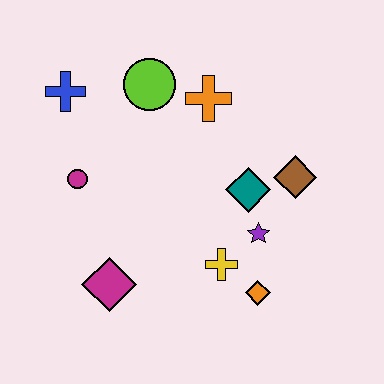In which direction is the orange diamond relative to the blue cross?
The orange diamond is below the blue cross.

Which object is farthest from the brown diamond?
The blue cross is farthest from the brown diamond.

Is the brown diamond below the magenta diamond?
No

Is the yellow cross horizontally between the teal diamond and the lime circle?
Yes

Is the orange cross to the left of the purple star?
Yes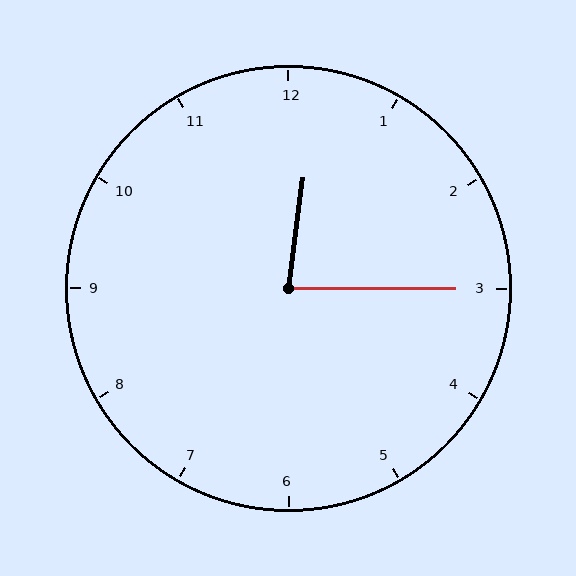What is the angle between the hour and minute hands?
Approximately 82 degrees.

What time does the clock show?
12:15.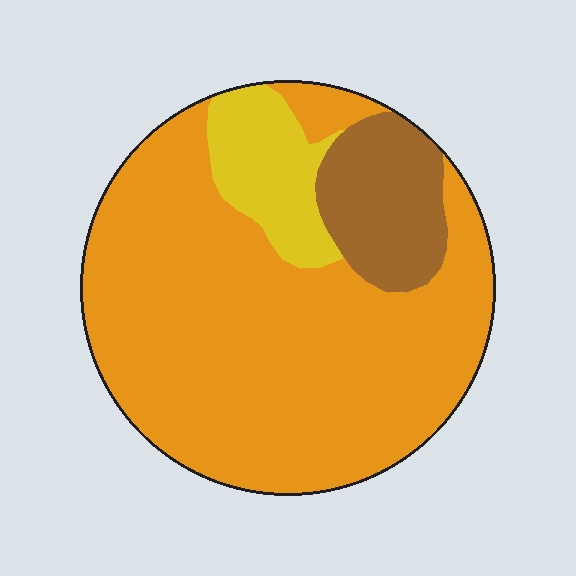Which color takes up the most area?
Orange, at roughly 75%.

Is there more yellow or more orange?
Orange.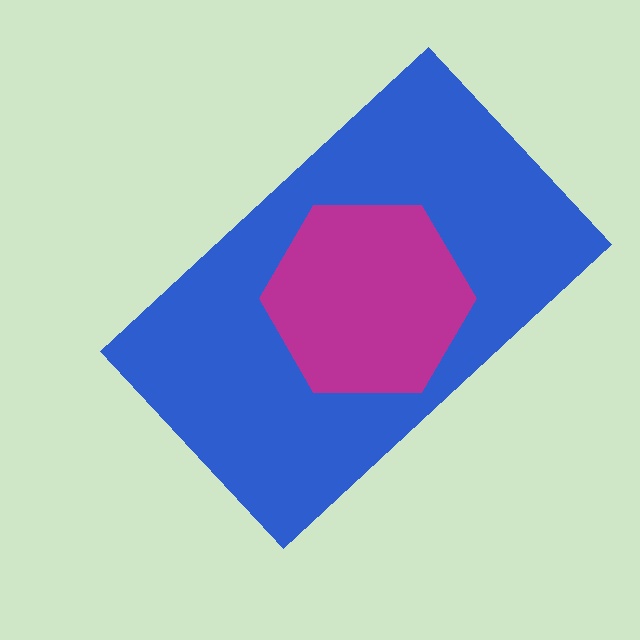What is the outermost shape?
The blue rectangle.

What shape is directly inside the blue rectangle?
The magenta hexagon.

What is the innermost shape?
The magenta hexagon.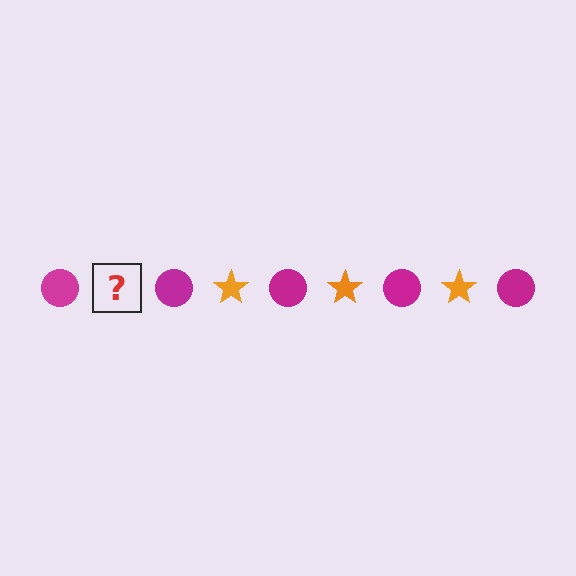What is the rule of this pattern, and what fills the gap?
The rule is that the pattern alternates between magenta circle and orange star. The gap should be filled with an orange star.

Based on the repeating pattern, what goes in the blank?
The blank should be an orange star.